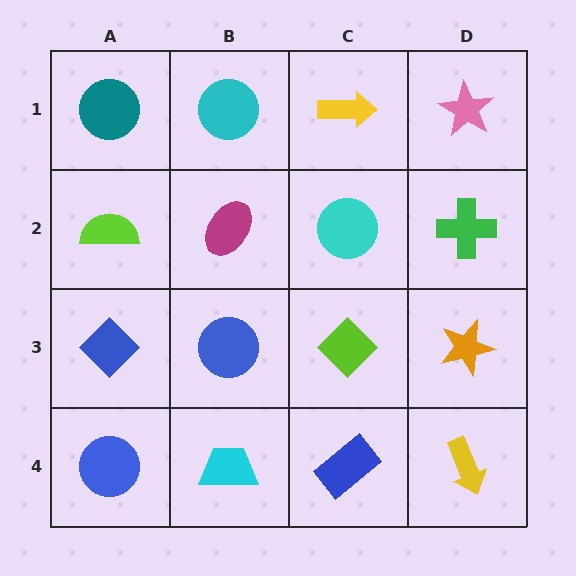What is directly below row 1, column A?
A lime semicircle.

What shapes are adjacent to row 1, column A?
A lime semicircle (row 2, column A), a cyan circle (row 1, column B).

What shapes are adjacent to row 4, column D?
An orange star (row 3, column D), a blue rectangle (row 4, column C).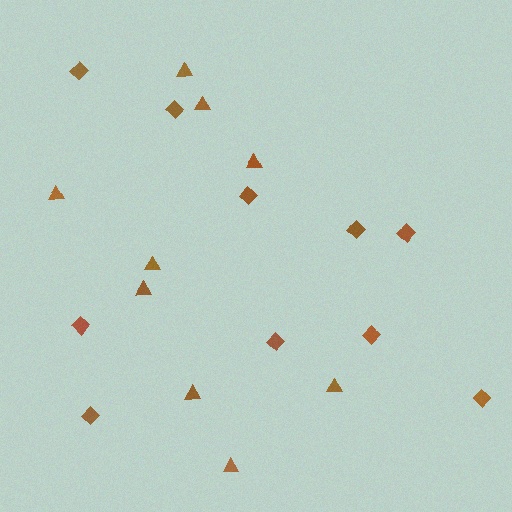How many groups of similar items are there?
There are 2 groups: one group of diamonds (10) and one group of triangles (9).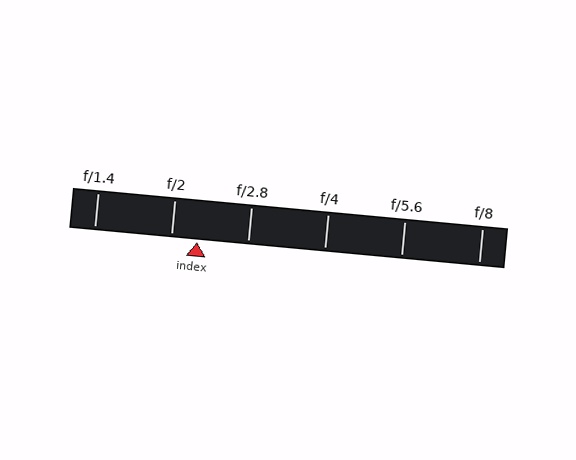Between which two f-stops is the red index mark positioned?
The index mark is between f/2 and f/2.8.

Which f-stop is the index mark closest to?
The index mark is closest to f/2.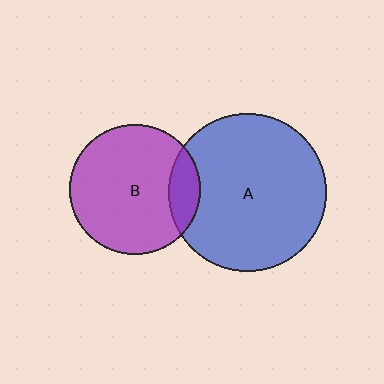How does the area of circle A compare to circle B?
Approximately 1.5 times.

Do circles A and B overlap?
Yes.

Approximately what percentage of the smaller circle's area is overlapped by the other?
Approximately 15%.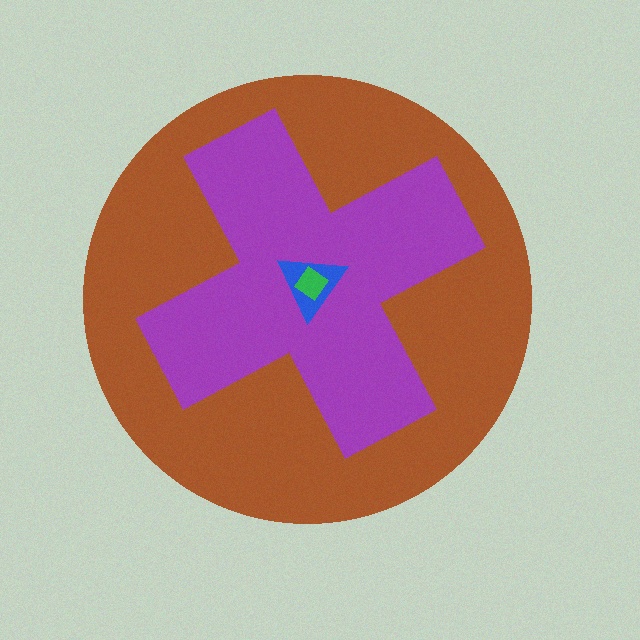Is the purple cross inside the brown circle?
Yes.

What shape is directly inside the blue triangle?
The green diamond.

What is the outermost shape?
The brown circle.